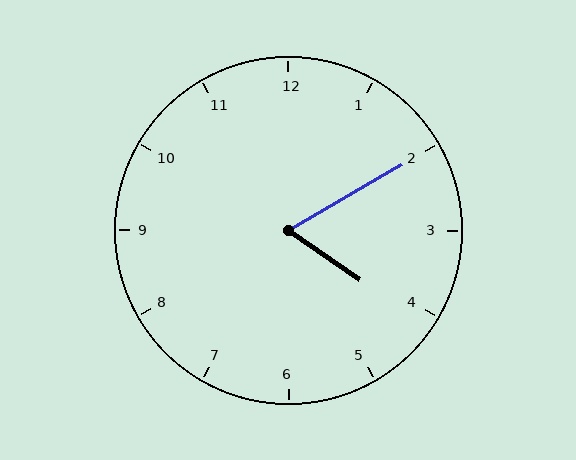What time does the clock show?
4:10.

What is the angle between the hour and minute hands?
Approximately 65 degrees.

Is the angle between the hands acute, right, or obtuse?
It is acute.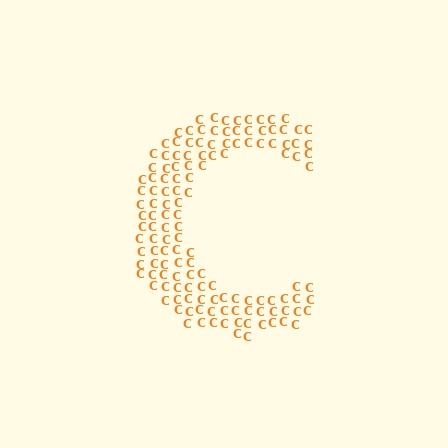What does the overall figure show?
The overall figure shows the letter C.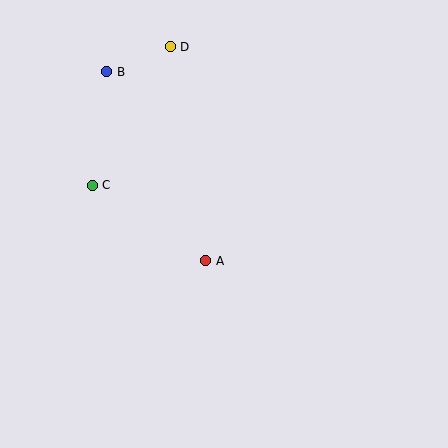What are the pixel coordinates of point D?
Point D is at (170, 47).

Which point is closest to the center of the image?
Point A at (206, 261) is closest to the center.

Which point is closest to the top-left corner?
Point B is closest to the top-left corner.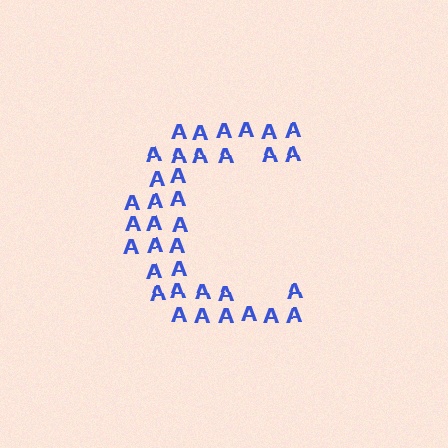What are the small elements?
The small elements are letter A's.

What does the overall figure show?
The overall figure shows the letter C.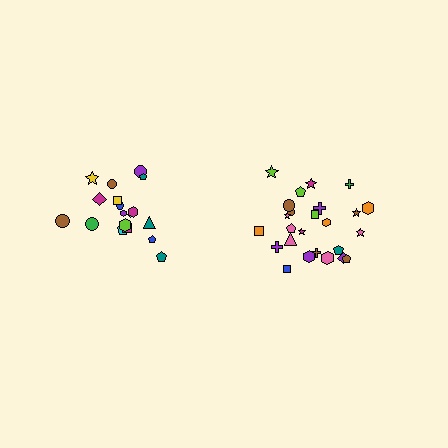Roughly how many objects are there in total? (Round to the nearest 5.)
Roughly 45 objects in total.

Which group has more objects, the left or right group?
The right group.